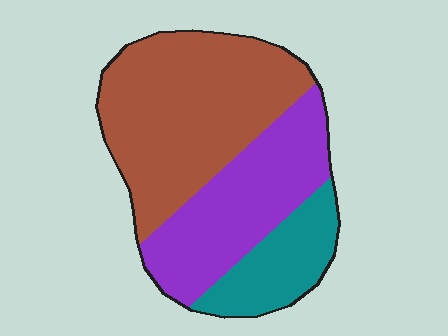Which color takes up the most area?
Brown, at roughly 50%.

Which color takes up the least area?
Teal, at roughly 20%.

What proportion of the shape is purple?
Purple takes up about one third (1/3) of the shape.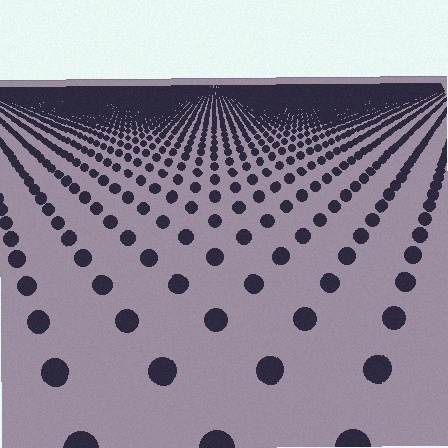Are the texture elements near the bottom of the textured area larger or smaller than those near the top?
Larger. Near the bottom, elements are closer to the viewer and appear at a bigger on-screen size.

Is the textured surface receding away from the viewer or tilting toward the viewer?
The surface is receding away from the viewer. Texture elements get smaller and denser toward the top.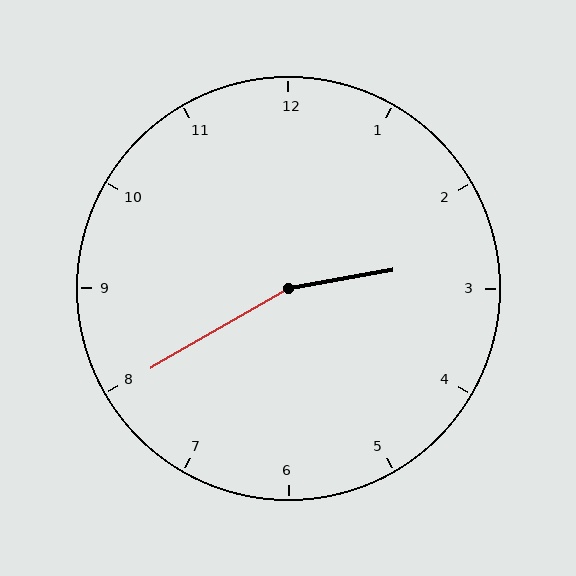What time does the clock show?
2:40.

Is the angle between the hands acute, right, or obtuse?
It is obtuse.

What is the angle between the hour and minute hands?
Approximately 160 degrees.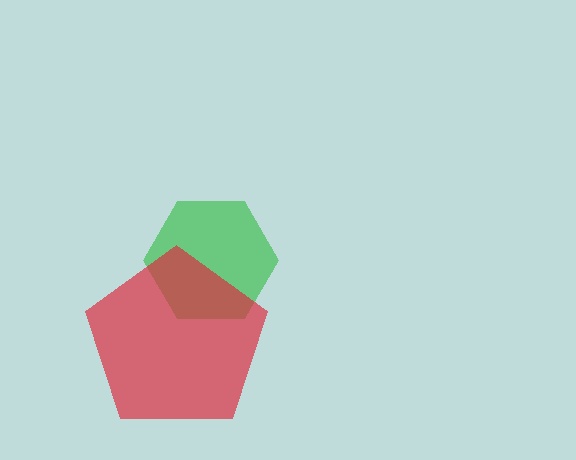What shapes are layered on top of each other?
The layered shapes are: a green hexagon, a red pentagon.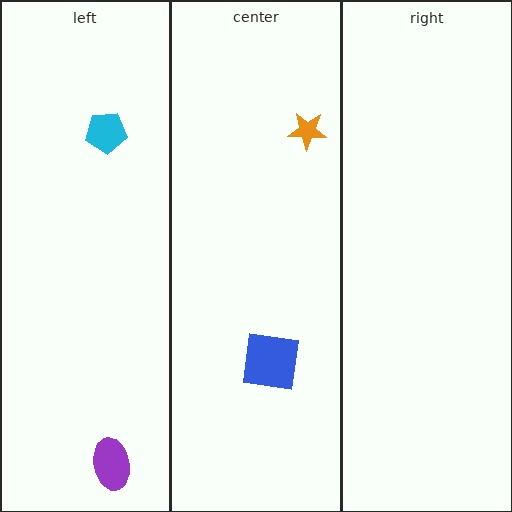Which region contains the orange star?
The center region.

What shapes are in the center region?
The blue square, the orange star.